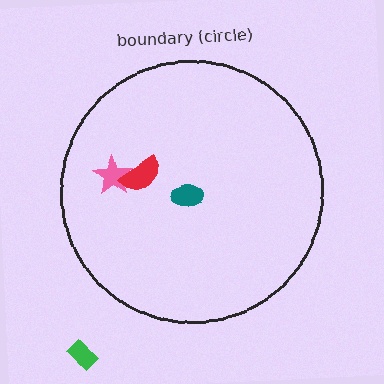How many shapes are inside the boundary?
3 inside, 1 outside.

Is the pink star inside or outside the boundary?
Inside.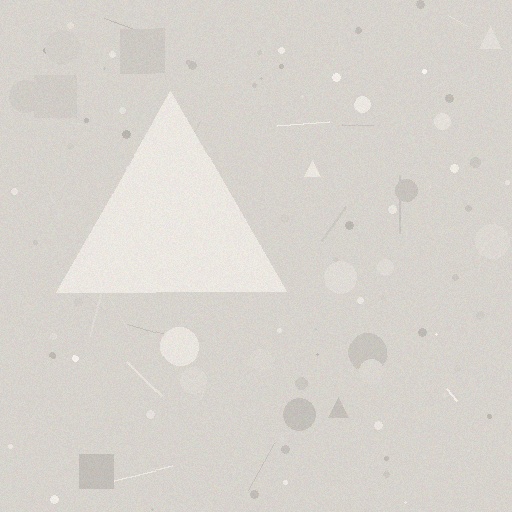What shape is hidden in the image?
A triangle is hidden in the image.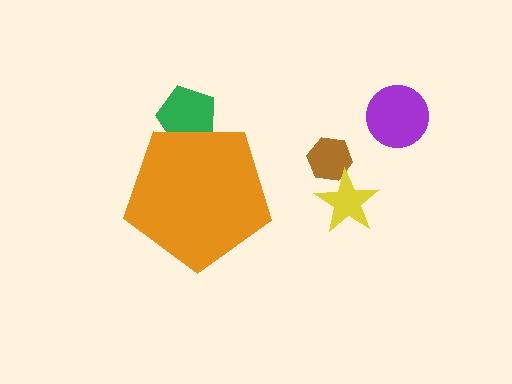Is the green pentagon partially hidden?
Yes, the green pentagon is partially hidden behind the orange pentagon.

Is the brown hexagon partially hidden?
No, the brown hexagon is fully visible.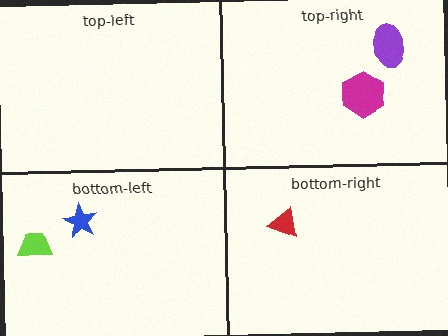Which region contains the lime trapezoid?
The bottom-left region.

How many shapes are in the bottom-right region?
1.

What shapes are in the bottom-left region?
The lime trapezoid, the blue star.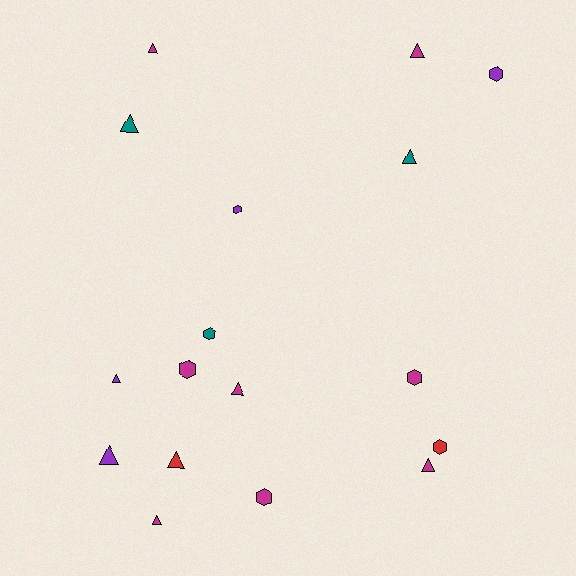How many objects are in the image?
There are 17 objects.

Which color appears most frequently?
Magenta, with 8 objects.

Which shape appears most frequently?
Triangle, with 10 objects.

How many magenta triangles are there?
There are 5 magenta triangles.